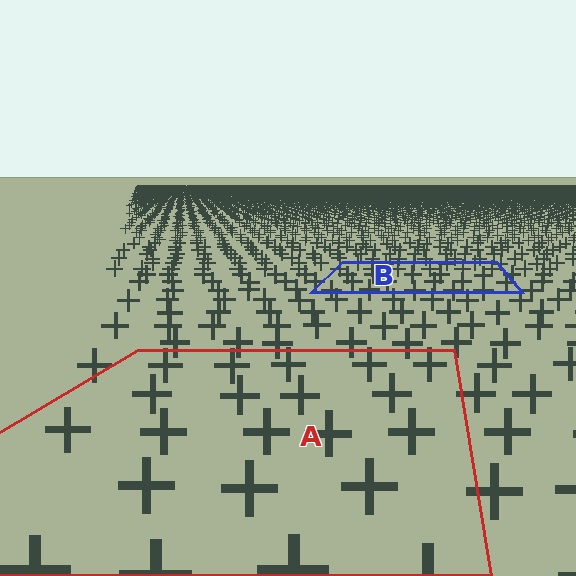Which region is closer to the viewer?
Region A is closer. The texture elements there are larger and more spread out.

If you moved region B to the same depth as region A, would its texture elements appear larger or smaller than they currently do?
They would appear larger. At a closer depth, the same texture elements are projected at a bigger on-screen size.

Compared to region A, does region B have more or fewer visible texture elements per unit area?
Region B has more texture elements per unit area — they are packed more densely because it is farther away.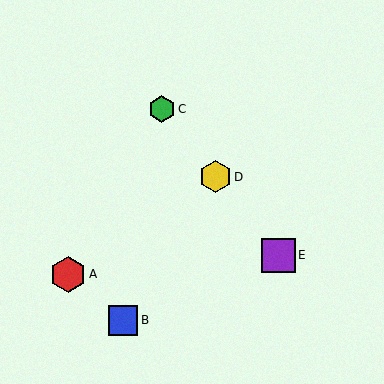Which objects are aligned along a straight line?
Objects C, D, E are aligned along a straight line.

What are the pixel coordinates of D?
Object D is at (216, 177).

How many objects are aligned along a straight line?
3 objects (C, D, E) are aligned along a straight line.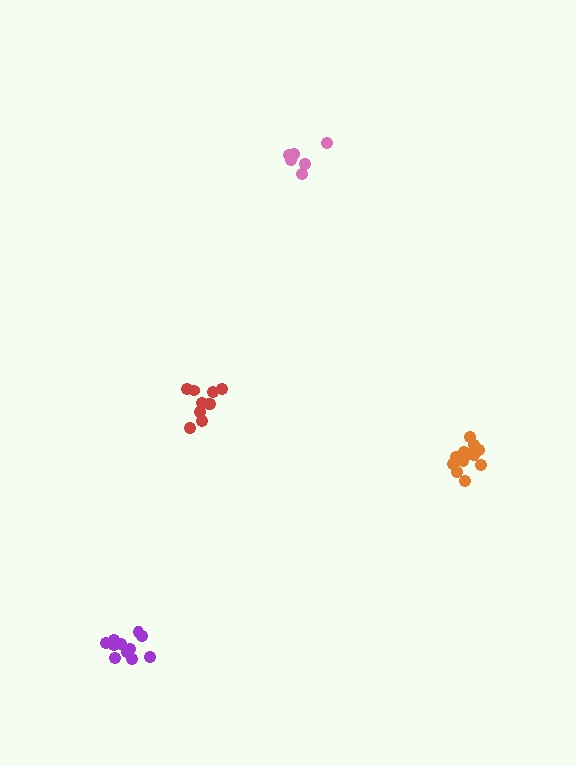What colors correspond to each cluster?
The clusters are colored: purple, orange, red, pink.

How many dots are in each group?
Group 1: 11 dots, Group 2: 12 dots, Group 3: 10 dots, Group 4: 6 dots (39 total).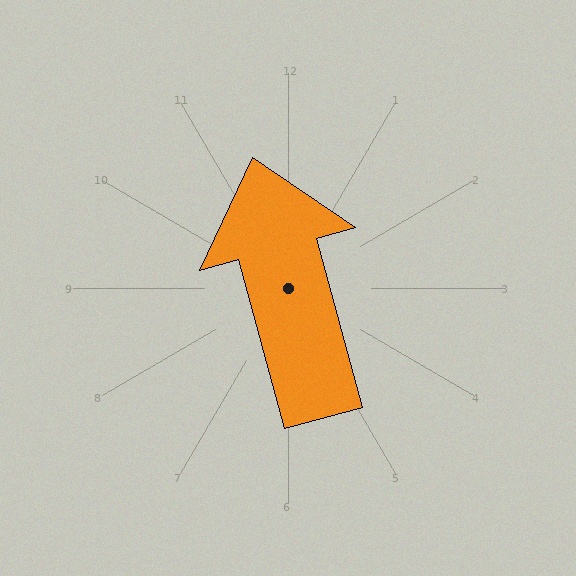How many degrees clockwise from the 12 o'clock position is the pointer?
Approximately 345 degrees.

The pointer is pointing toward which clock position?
Roughly 11 o'clock.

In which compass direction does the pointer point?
North.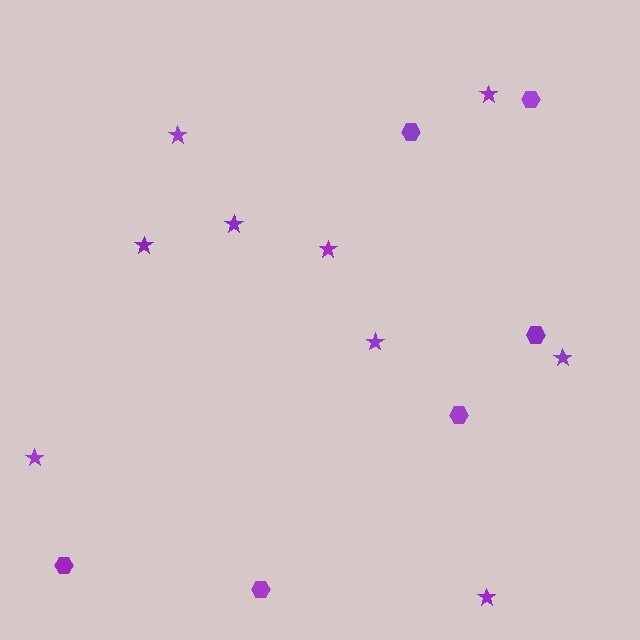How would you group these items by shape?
There are 2 groups: one group of hexagons (6) and one group of stars (9).